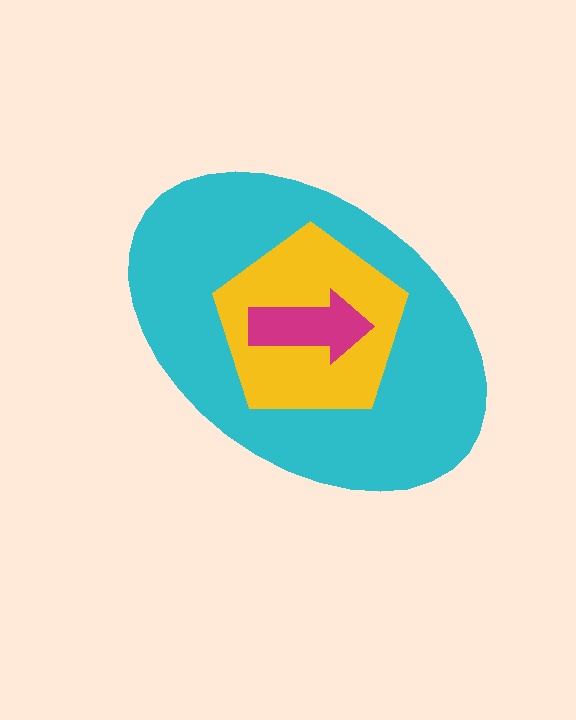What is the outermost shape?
The cyan ellipse.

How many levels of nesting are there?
3.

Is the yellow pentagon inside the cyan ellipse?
Yes.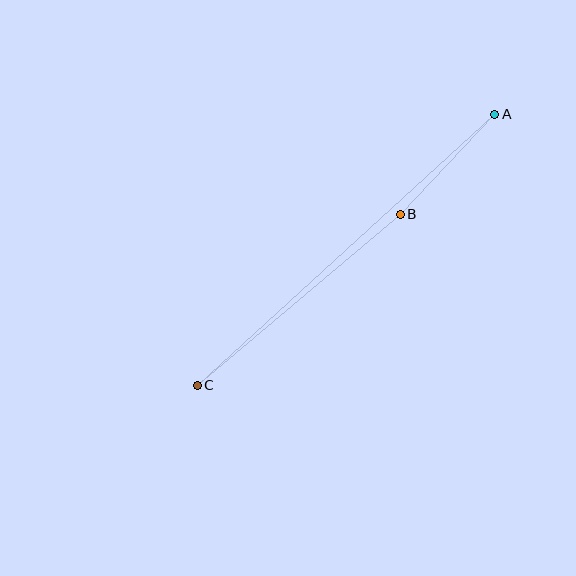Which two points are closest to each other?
Points A and B are closest to each other.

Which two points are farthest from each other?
Points A and C are farthest from each other.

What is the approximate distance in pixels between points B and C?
The distance between B and C is approximately 265 pixels.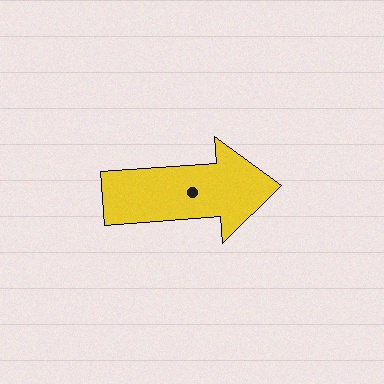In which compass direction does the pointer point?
East.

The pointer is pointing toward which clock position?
Roughly 3 o'clock.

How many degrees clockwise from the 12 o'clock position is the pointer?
Approximately 86 degrees.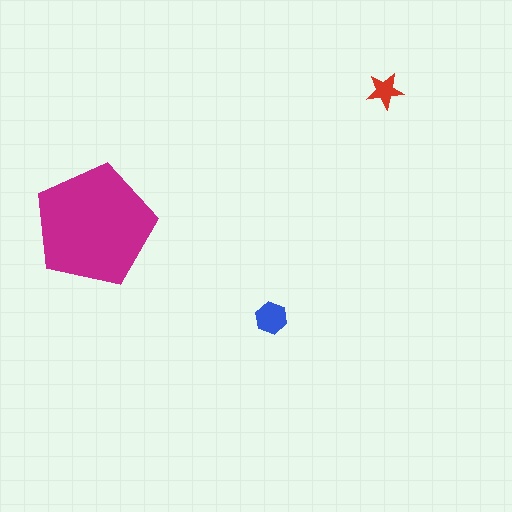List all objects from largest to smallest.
The magenta pentagon, the blue hexagon, the red star.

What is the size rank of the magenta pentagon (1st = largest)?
1st.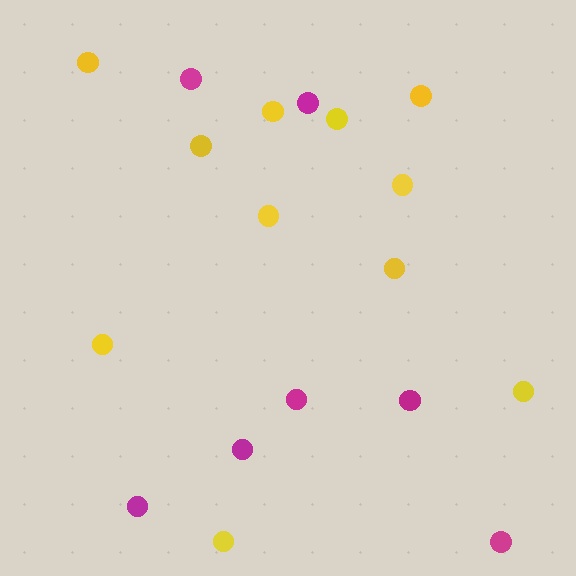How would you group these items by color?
There are 2 groups: one group of magenta circles (7) and one group of yellow circles (11).